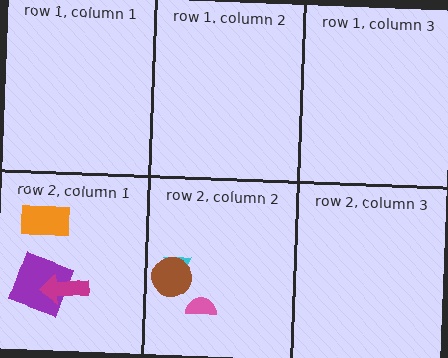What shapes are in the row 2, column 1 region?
The orange rectangle, the purple square, the magenta arrow.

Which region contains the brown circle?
The row 2, column 2 region.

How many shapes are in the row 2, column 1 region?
3.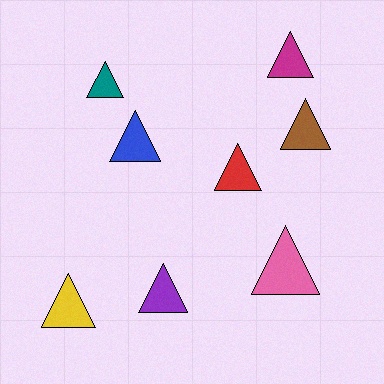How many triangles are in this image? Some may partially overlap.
There are 8 triangles.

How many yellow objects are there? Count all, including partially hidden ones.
There is 1 yellow object.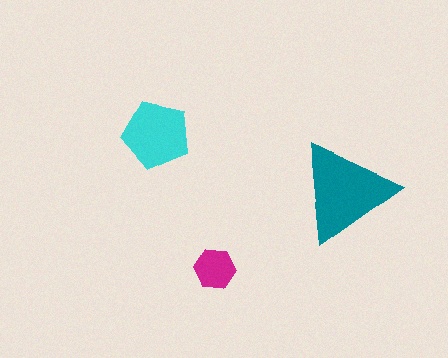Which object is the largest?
The teal triangle.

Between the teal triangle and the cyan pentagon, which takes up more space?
The teal triangle.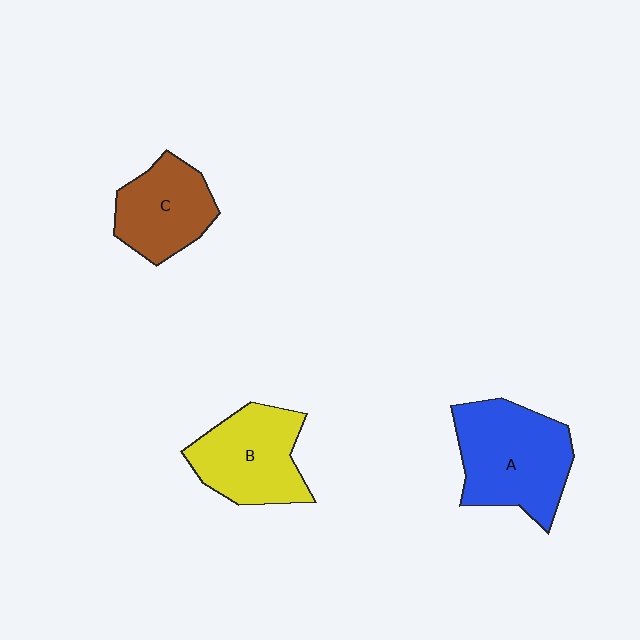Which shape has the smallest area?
Shape C (brown).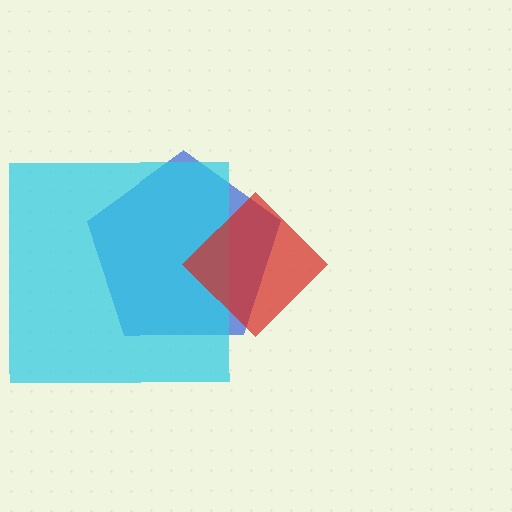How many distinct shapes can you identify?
There are 3 distinct shapes: a blue pentagon, a cyan square, a red diamond.